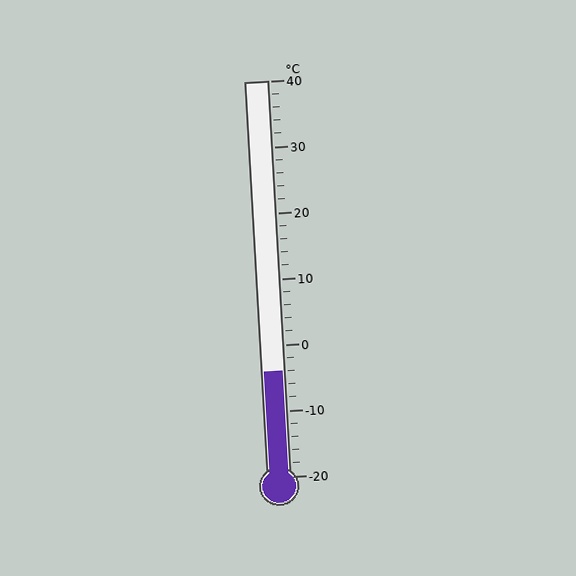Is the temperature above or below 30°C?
The temperature is below 30°C.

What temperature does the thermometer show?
The thermometer shows approximately -4°C.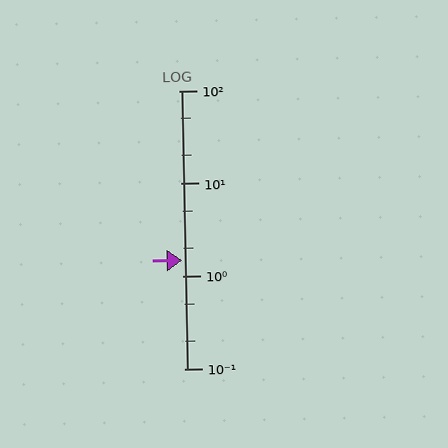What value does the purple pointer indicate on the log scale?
The pointer indicates approximately 1.5.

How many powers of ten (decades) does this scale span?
The scale spans 3 decades, from 0.1 to 100.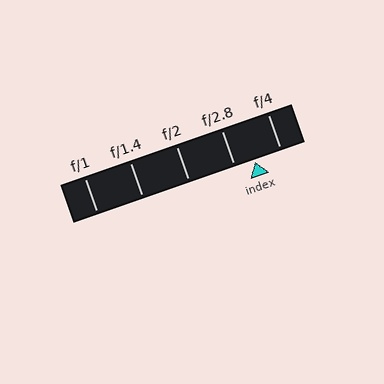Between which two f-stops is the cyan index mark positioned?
The index mark is between f/2.8 and f/4.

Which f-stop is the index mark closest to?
The index mark is closest to f/2.8.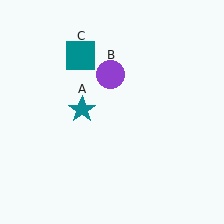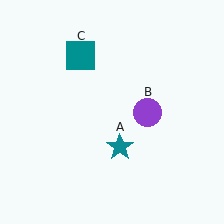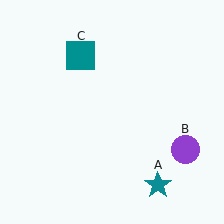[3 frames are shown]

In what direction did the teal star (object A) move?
The teal star (object A) moved down and to the right.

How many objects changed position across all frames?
2 objects changed position: teal star (object A), purple circle (object B).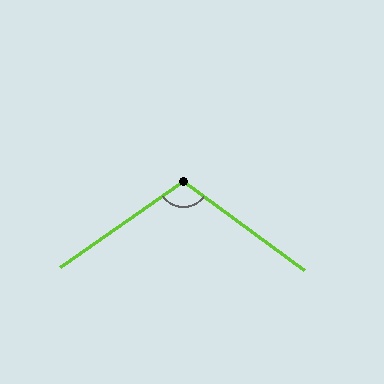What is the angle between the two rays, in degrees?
Approximately 109 degrees.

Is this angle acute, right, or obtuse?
It is obtuse.